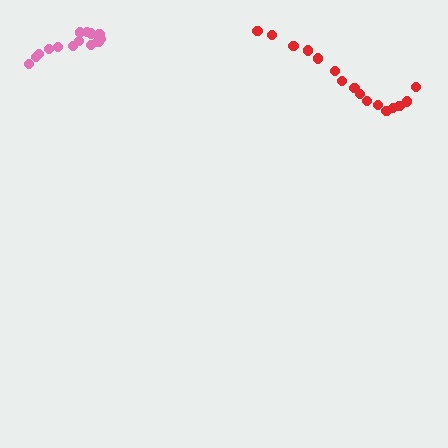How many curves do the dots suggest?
There are 2 distinct paths.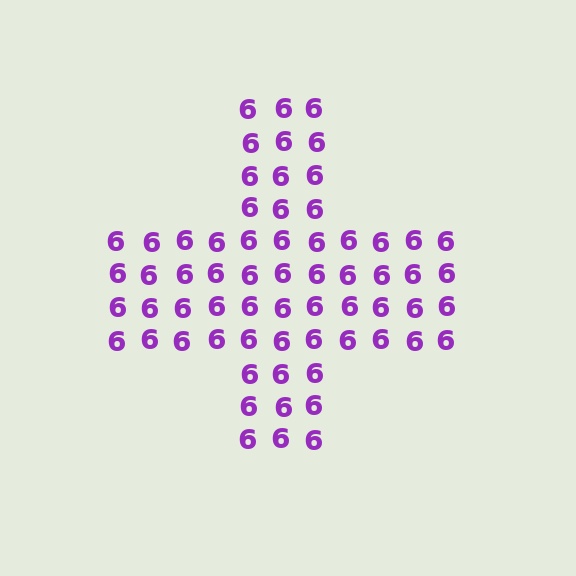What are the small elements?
The small elements are digit 6's.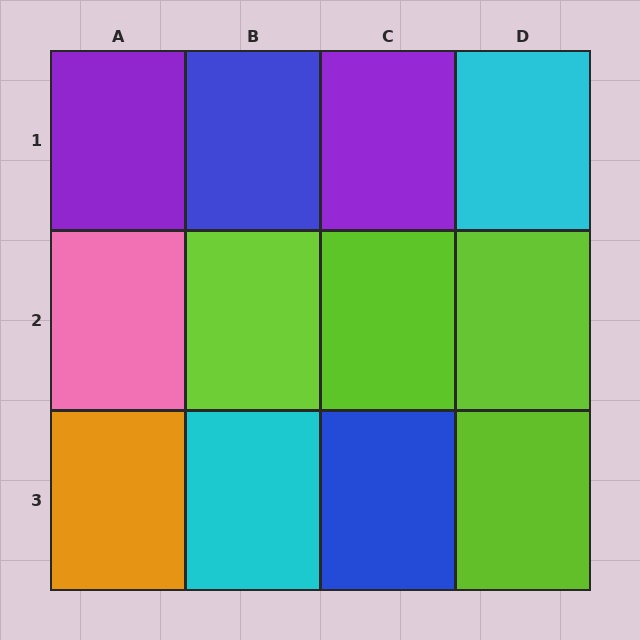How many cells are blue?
2 cells are blue.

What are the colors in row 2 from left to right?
Pink, lime, lime, lime.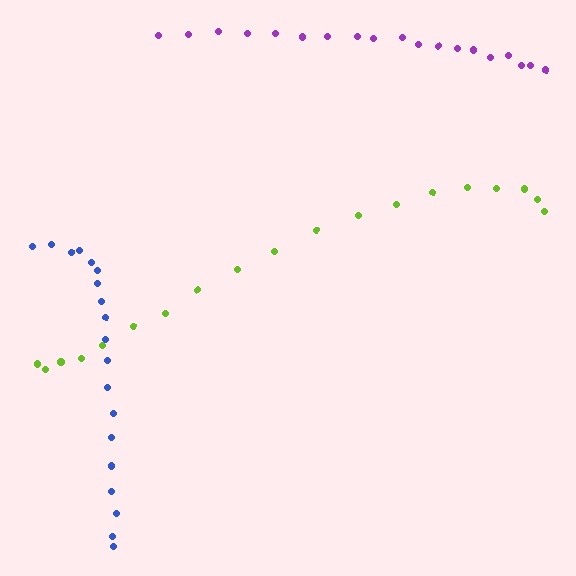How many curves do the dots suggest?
There are 3 distinct paths.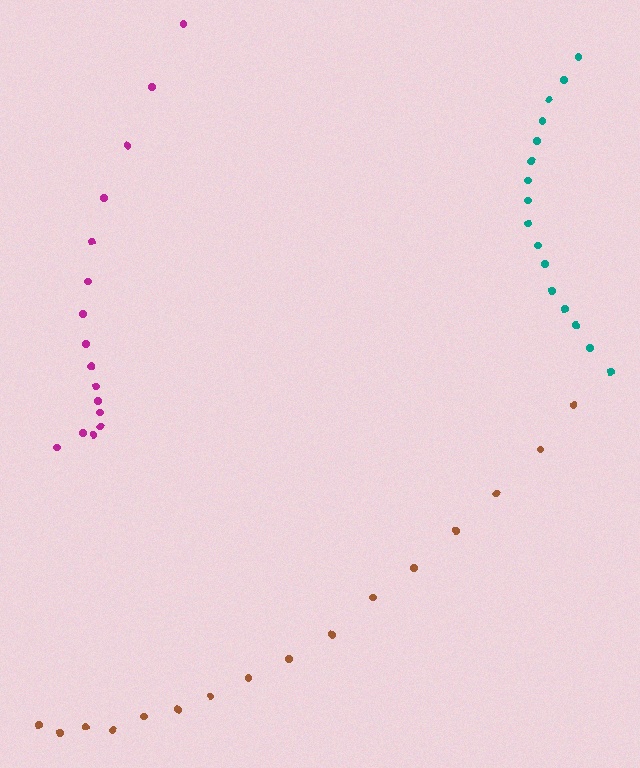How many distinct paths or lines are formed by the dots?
There are 3 distinct paths.